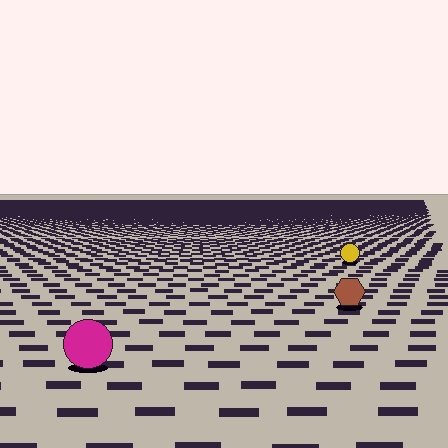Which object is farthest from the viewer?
The yellow circle is farthest from the viewer. It appears smaller and the ground texture around it is denser.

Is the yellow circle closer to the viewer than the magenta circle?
No. The magenta circle is closer — you can tell from the texture gradient: the ground texture is coarser near it.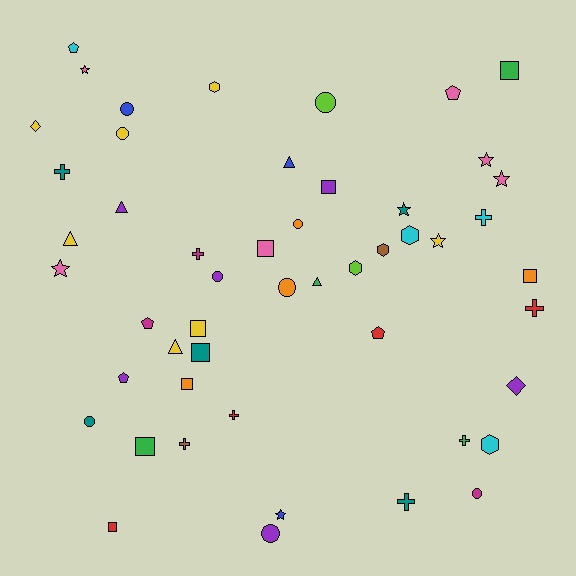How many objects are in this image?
There are 50 objects.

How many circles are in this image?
There are 9 circles.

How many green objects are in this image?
There are 4 green objects.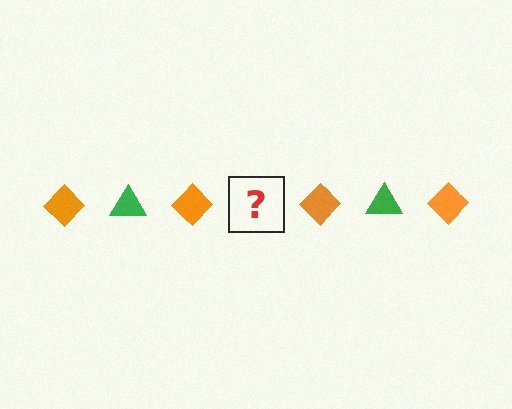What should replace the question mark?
The question mark should be replaced with a green triangle.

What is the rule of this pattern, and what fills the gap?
The rule is that the pattern alternates between orange diamond and green triangle. The gap should be filled with a green triangle.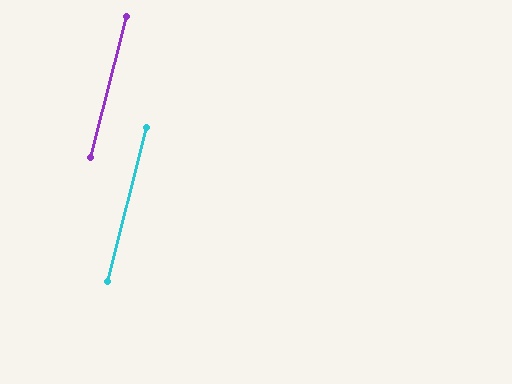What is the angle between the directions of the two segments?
Approximately 0 degrees.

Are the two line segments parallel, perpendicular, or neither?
Parallel — their directions differ by only 0.1°.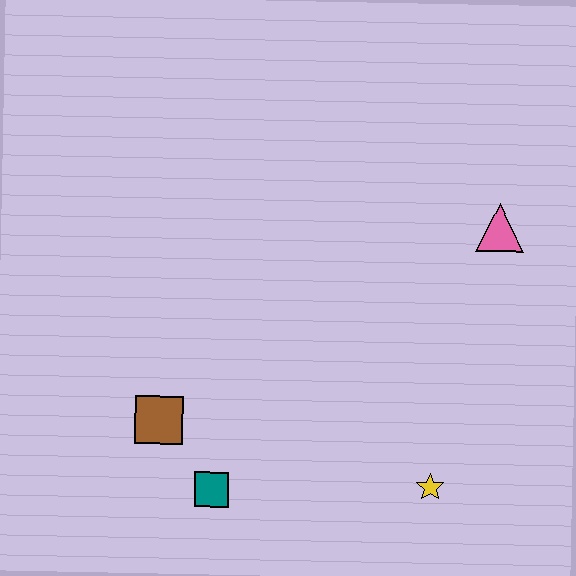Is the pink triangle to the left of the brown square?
No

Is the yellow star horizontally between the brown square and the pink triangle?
Yes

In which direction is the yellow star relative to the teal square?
The yellow star is to the right of the teal square.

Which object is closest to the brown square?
The teal square is closest to the brown square.